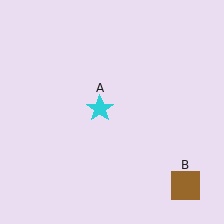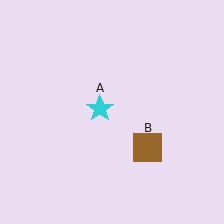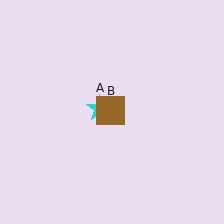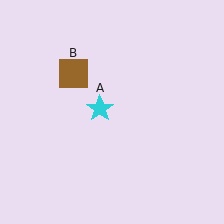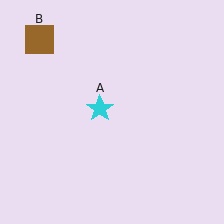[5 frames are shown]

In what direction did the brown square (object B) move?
The brown square (object B) moved up and to the left.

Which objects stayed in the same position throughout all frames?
Cyan star (object A) remained stationary.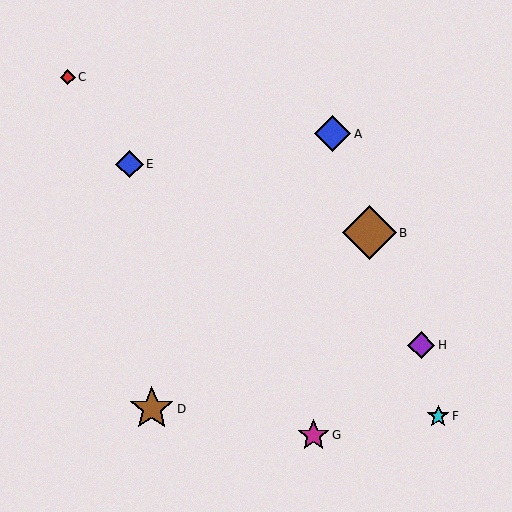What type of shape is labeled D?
Shape D is a brown star.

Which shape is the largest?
The brown diamond (labeled B) is the largest.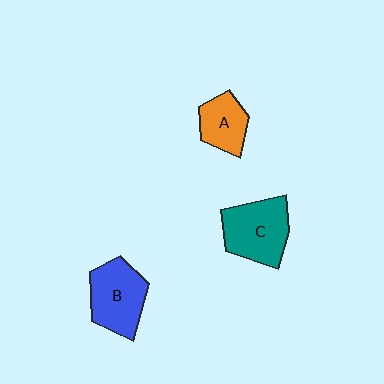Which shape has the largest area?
Shape C (teal).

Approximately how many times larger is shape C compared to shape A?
Approximately 1.6 times.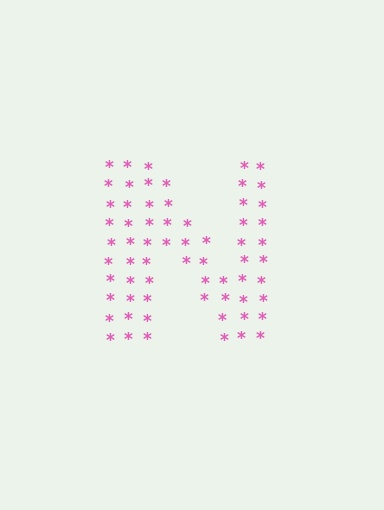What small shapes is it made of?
It is made of small asterisks.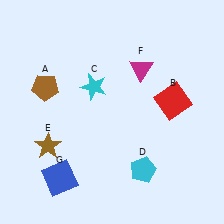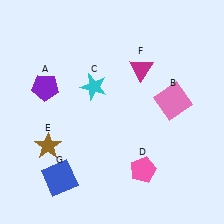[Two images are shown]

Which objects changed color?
A changed from brown to purple. B changed from red to pink. D changed from cyan to pink.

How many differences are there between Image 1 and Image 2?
There are 3 differences between the two images.